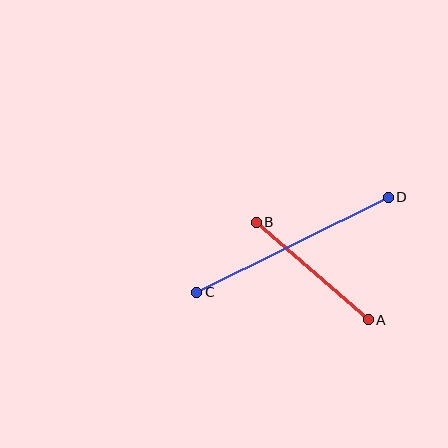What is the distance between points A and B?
The distance is approximately 149 pixels.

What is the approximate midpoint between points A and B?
The midpoint is at approximately (312, 271) pixels.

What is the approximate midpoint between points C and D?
The midpoint is at approximately (292, 245) pixels.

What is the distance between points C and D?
The distance is approximately 214 pixels.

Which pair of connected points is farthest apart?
Points C and D are farthest apart.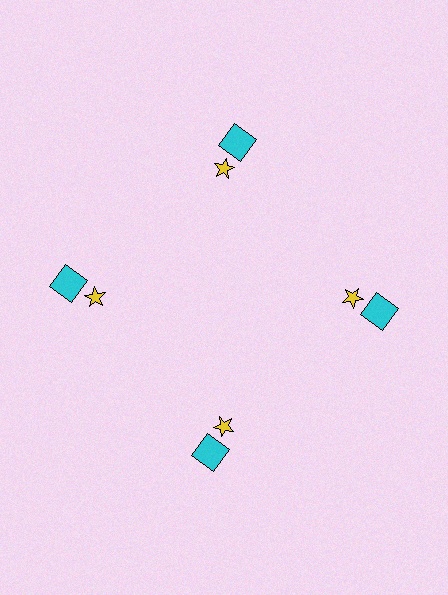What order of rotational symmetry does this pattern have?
This pattern has 4-fold rotational symmetry.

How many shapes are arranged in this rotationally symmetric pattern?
There are 8 shapes, arranged in 4 groups of 2.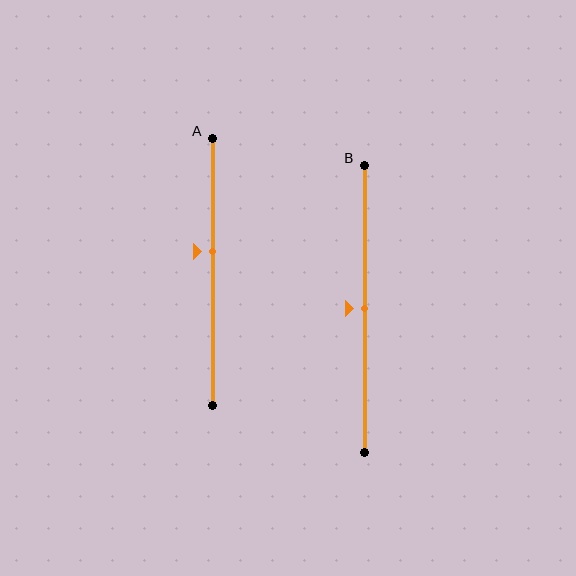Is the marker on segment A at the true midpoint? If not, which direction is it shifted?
No, the marker on segment A is shifted upward by about 8% of the segment length.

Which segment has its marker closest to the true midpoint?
Segment B has its marker closest to the true midpoint.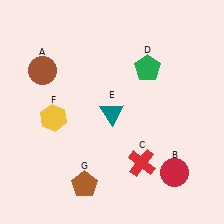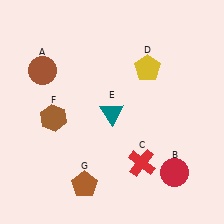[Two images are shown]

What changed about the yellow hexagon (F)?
In Image 1, F is yellow. In Image 2, it changed to brown.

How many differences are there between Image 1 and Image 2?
There are 2 differences between the two images.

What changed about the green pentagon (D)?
In Image 1, D is green. In Image 2, it changed to yellow.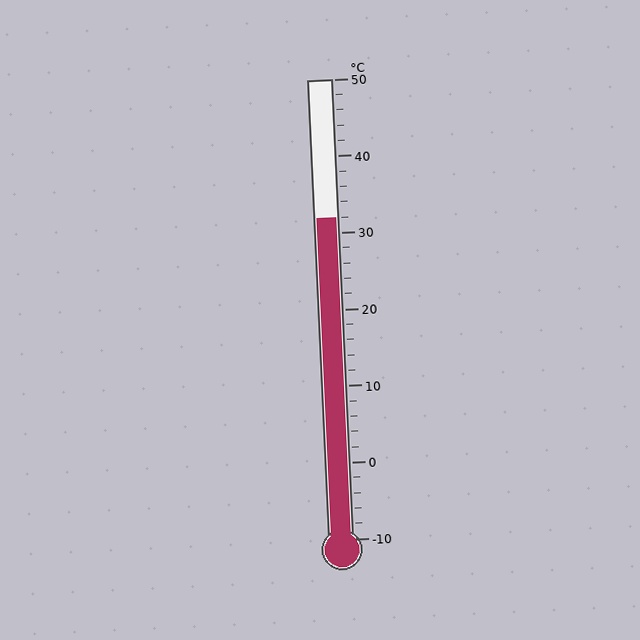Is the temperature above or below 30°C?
The temperature is above 30°C.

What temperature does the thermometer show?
The thermometer shows approximately 32°C.